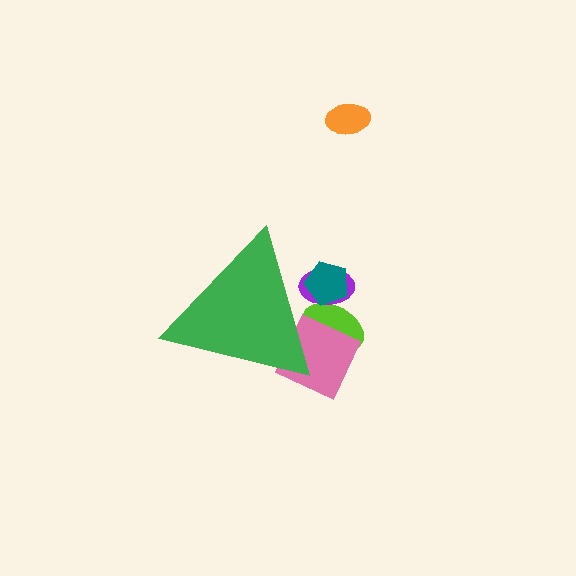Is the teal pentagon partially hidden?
Yes, the teal pentagon is partially hidden behind the green triangle.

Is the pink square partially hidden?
Yes, the pink square is partially hidden behind the green triangle.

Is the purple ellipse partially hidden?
Yes, the purple ellipse is partially hidden behind the green triangle.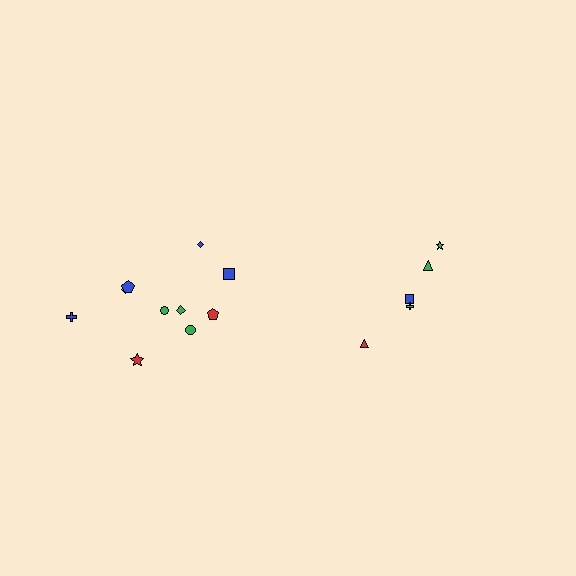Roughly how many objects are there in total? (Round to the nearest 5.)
Roughly 15 objects in total.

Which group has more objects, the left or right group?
The left group.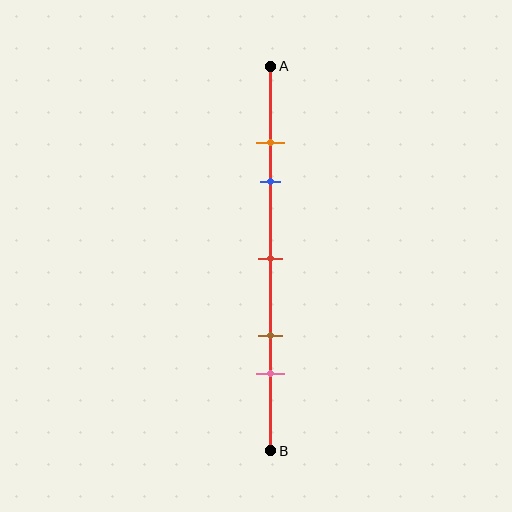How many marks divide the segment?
There are 5 marks dividing the segment.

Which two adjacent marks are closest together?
The orange and blue marks are the closest adjacent pair.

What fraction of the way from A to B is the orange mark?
The orange mark is approximately 20% (0.2) of the way from A to B.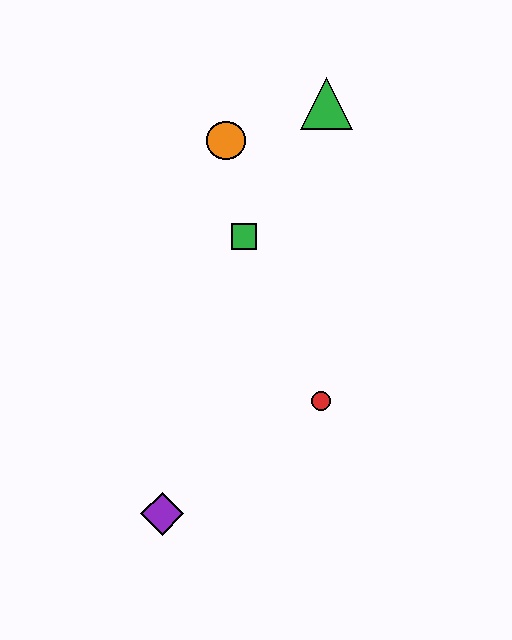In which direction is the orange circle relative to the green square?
The orange circle is above the green square.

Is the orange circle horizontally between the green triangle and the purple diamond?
Yes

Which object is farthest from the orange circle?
The purple diamond is farthest from the orange circle.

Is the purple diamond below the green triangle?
Yes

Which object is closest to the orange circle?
The green square is closest to the orange circle.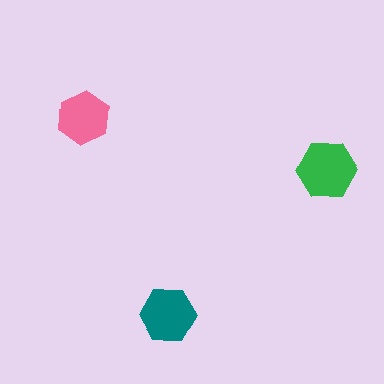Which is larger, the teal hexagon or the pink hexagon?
The teal one.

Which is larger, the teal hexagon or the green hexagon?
The green one.